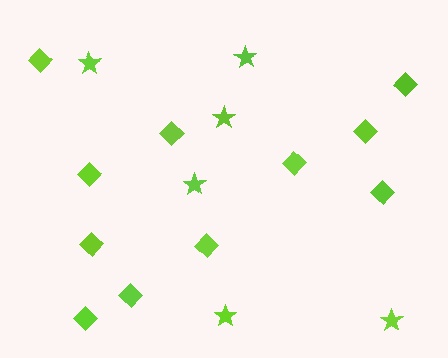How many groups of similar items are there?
There are 2 groups: one group of diamonds (11) and one group of stars (6).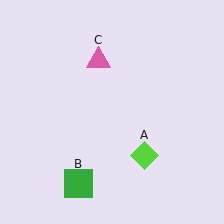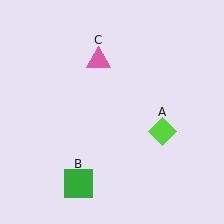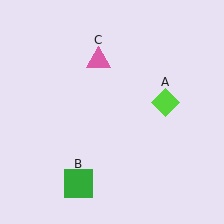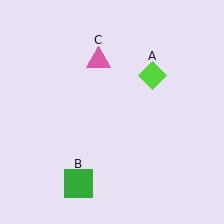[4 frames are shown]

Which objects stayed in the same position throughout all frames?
Green square (object B) and pink triangle (object C) remained stationary.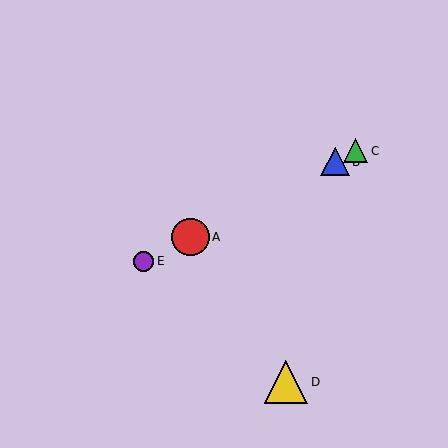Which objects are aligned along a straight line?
Objects A, B, C, E are aligned along a straight line.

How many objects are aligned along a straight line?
4 objects (A, B, C, E) are aligned along a straight line.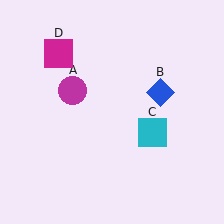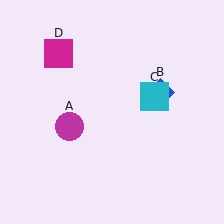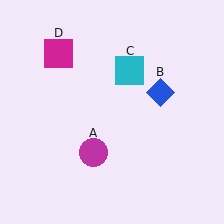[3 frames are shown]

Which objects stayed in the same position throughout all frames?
Blue diamond (object B) and magenta square (object D) remained stationary.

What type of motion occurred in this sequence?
The magenta circle (object A), cyan square (object C) rotated counterclockwise around the center of the scene.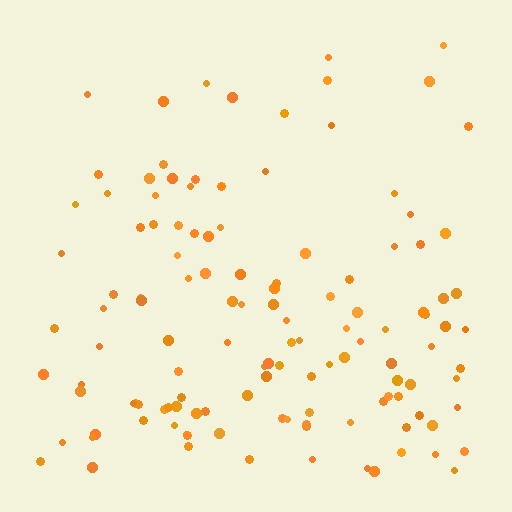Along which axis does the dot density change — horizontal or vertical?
Vertical.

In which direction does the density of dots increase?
From top to bottom, with the bottom side densest.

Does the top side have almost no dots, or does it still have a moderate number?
Still a moderate number, just noticeably fewer than the bottom.